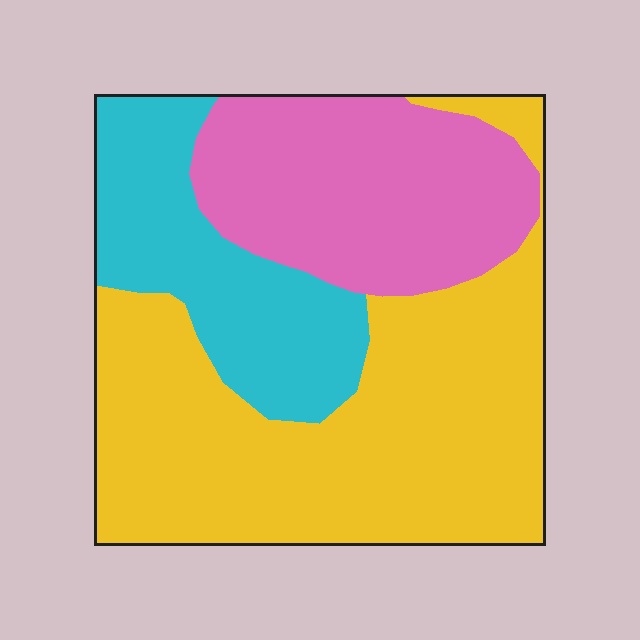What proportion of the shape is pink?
Pink covers around 25% of the shape.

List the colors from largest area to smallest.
From largest to smallest: yellow, pink, cyan.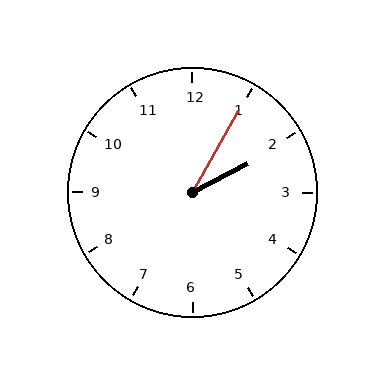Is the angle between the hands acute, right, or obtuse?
It is acute.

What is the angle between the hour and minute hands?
Approximately 32 degrees.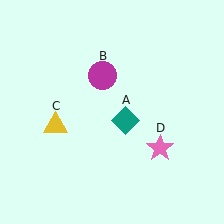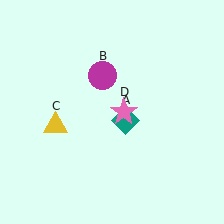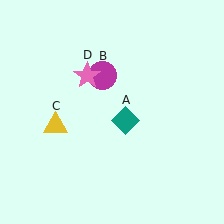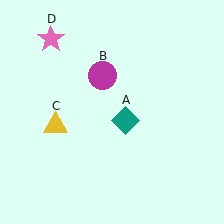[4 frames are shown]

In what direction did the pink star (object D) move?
The pink star (object D) moved up and to the left.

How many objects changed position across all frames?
1 object changed position: pink star (object D).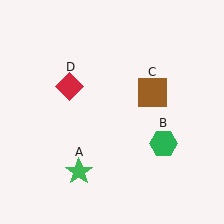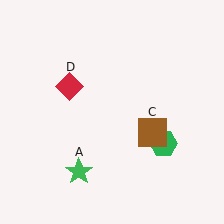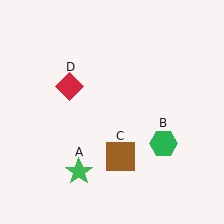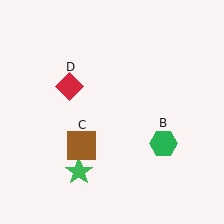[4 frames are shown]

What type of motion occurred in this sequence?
The brown square (object C) rotated clockwise around the center of the scene.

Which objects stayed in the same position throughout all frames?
Green star (object A) and green hexagon (object B) and red diamond (object D) remained stationary.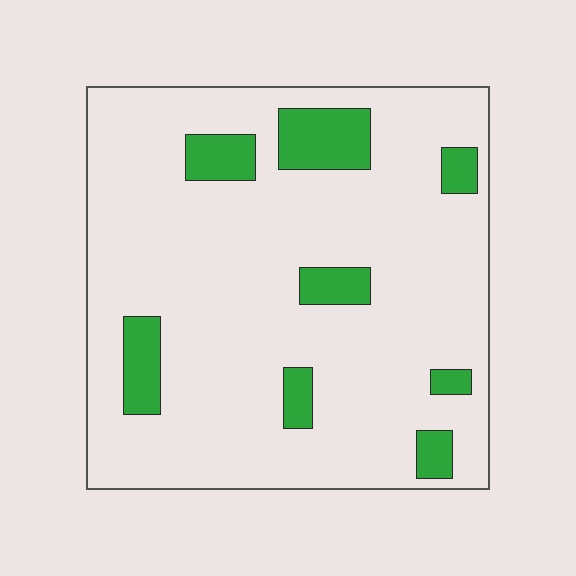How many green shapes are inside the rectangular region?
8.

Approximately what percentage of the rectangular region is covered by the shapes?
Approximately 15%.